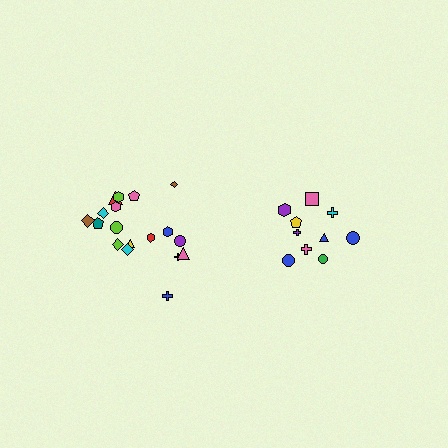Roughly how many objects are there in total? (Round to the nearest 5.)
Roughly 30 objects in total.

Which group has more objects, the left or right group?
The left group.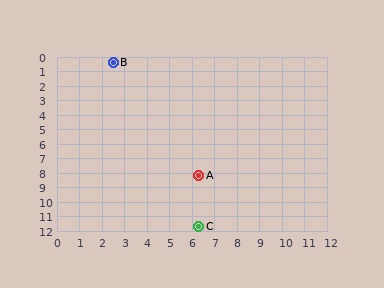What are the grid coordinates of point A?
Point A is at approximately (6.3, 8.2).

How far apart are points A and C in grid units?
Points A and C are about 3.5 grid units apart.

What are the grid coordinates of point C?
Point C is at approximately (6.3, 11.7).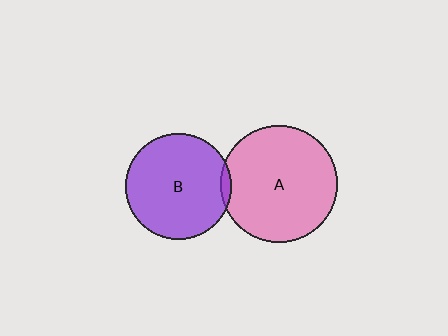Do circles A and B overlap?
Yes.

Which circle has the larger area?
Circle A (pink).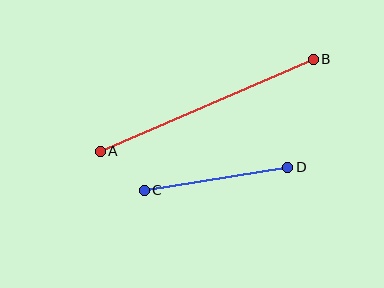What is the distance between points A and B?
The distance is approximately 232 pixels.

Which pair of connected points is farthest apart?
Points A and B are farthest apart.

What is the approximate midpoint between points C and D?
The midpoint is at approximately (216, 179) pixels.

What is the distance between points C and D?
The distance is approximately 145 pixels.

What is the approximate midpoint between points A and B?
The midpoint is at approximately (207, 105) pixels.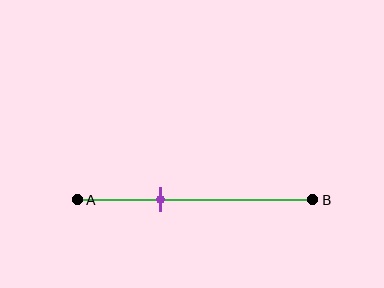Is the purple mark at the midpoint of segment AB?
No, the mark is at about 35% from A, not at the 50% midpoint.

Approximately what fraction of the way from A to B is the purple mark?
The purple mark is approximately 35% of the way from A to B.